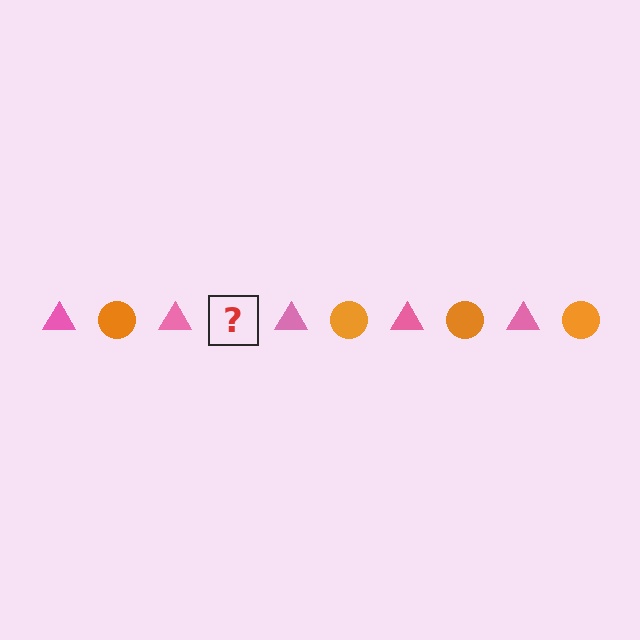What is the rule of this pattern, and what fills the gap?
The rule is that the pattern alternates between pink triangle and orange circle. The gap should be filled with an orange circle.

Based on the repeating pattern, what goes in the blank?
The blank should be an orange circle.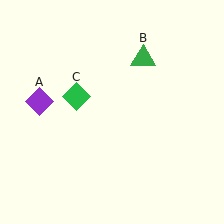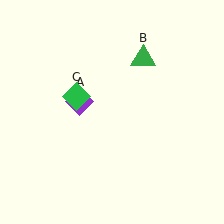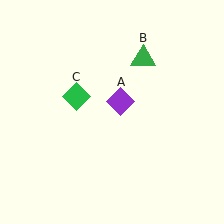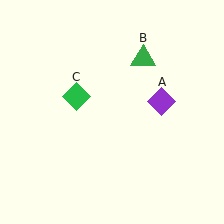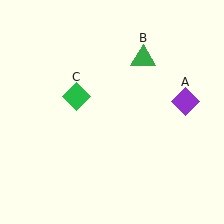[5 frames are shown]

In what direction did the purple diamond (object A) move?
The purple diamond (object A) moved right.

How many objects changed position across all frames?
1 object changed position: purple diamond (object A).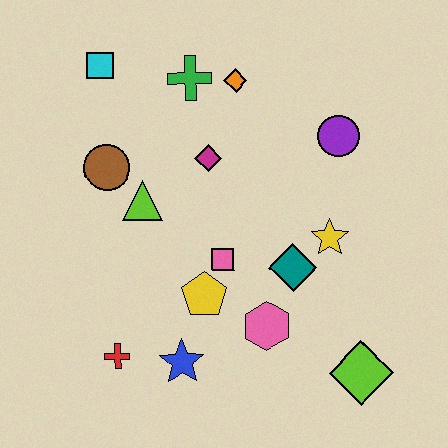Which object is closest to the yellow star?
The teal diamond is closest to the yellow star.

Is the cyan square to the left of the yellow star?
Yes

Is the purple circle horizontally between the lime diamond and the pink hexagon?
Yes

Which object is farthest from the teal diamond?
The cyan square is farthest from the teal diamond.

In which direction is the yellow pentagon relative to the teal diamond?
The yellow pentagon is to the left of the teal diamond.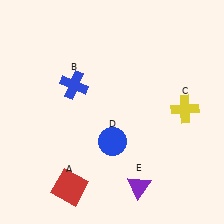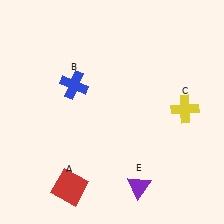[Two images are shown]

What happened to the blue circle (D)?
The blue circle (D) was removed in Image 2. It was in the bottom-right area of Image 1.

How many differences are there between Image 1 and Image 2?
There is 1 difference between the two images.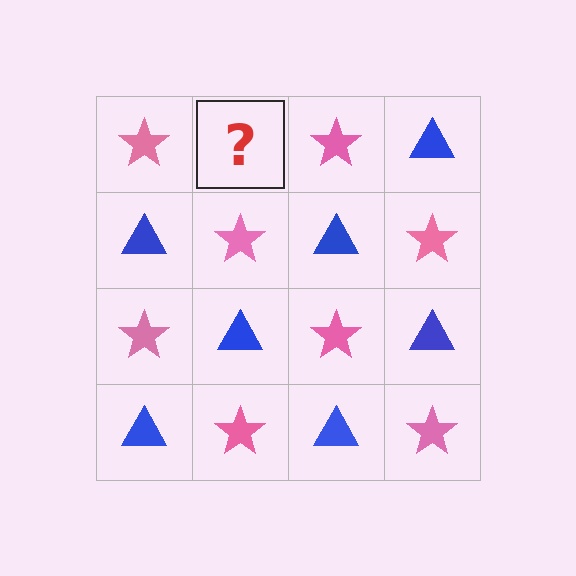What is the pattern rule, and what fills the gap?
The rule is that it alternates pink star and blue triangle in a checkerboard pattern. The gap should be filled with a blue triangle.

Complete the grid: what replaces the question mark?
The question mark should be replaced with a blue triangle.